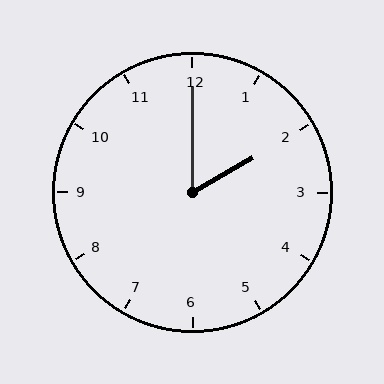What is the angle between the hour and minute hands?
Approximately 60 degrees.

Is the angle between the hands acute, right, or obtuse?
It is acute.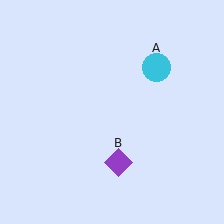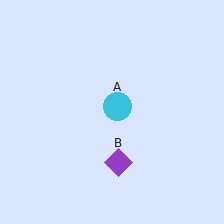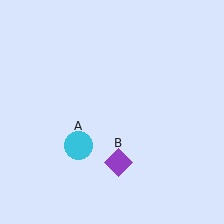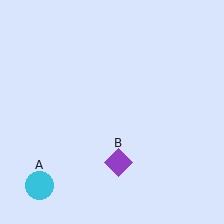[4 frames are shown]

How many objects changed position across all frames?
1 object changed position: cyan circle (object A).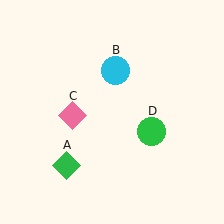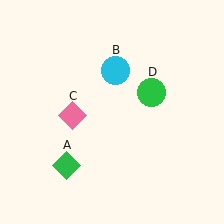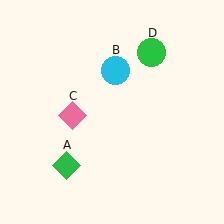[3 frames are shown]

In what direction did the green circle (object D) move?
The green circle (object D) moved up.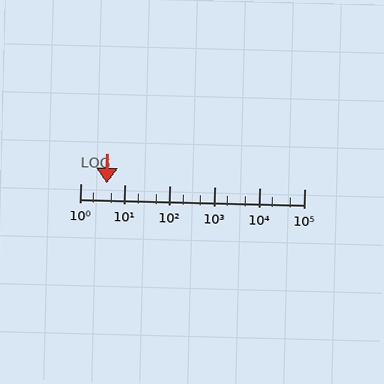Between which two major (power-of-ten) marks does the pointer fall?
The pointer is between 1 and 10.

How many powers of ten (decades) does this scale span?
The scale spans 5 decades, from 1 to 100000.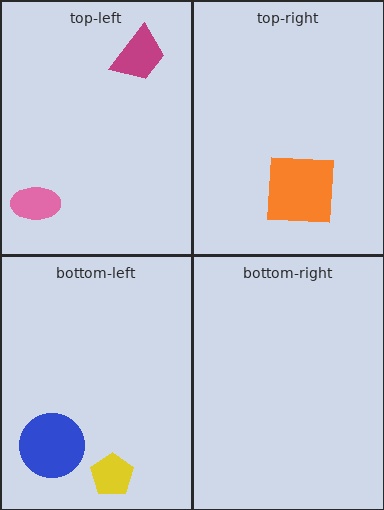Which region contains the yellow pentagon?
The bottom-left region.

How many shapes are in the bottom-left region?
2.